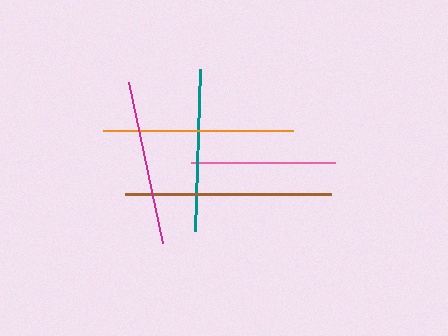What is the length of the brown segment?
The brown segment is approximately 206 pixels long.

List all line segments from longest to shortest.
From longest to shortest: brown, orange, magenta, teal, pink.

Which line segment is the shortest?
The pink line is the shortest at approximately 144 pixels.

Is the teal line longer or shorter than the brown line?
The brown line is longer than the teal line.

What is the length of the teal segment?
The teal segment is approximately 163 pixels long.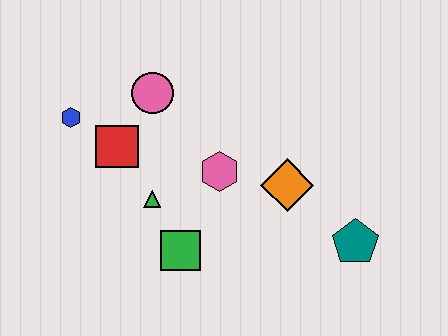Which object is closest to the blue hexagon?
The red square is closest to the blue hexagon.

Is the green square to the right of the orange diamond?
No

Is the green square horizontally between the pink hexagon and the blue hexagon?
Yes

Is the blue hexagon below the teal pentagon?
No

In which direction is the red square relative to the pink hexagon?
The red square is to the left of the pink hexagon.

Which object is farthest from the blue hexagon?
The teal pentagon is farthest from the blue hexagon.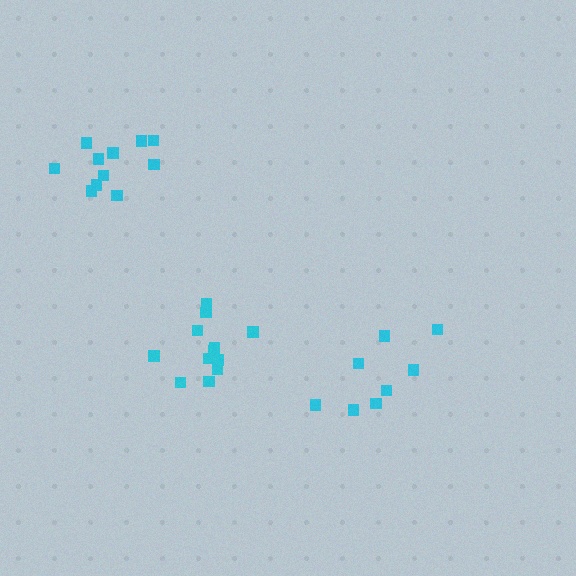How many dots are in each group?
Group 1: 12 dots, Group 2: 11 dots, Group 3: 8 dots (31 total).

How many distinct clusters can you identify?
There are 3 distinct clusters.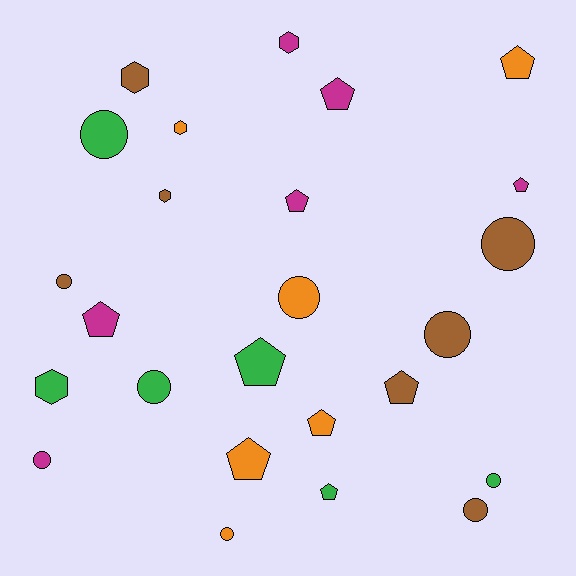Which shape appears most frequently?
Pentagon, with 10 objects.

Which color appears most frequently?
Brown, with 7 objects.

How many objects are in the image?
There are 25 objects.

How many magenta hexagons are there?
There is 1 magenta hexagon.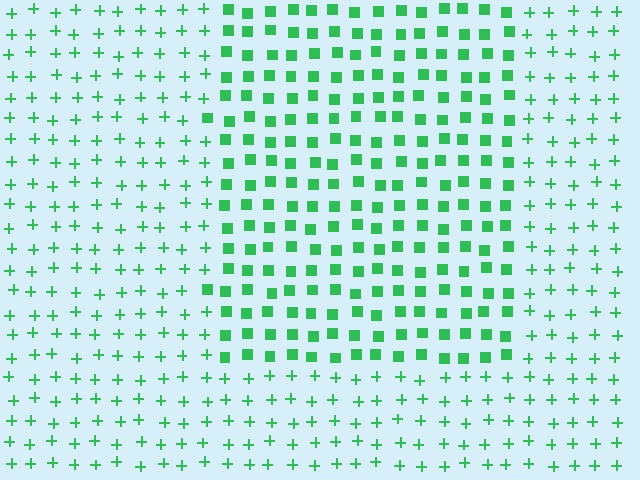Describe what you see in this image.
The image is filled with small green elements arranged in a uniform grid. A rectangle-shaped region contains squares, while the surrounding area contains plus signs. The boundary is defined purely by the change in element shape.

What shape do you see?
I see a rectangle.